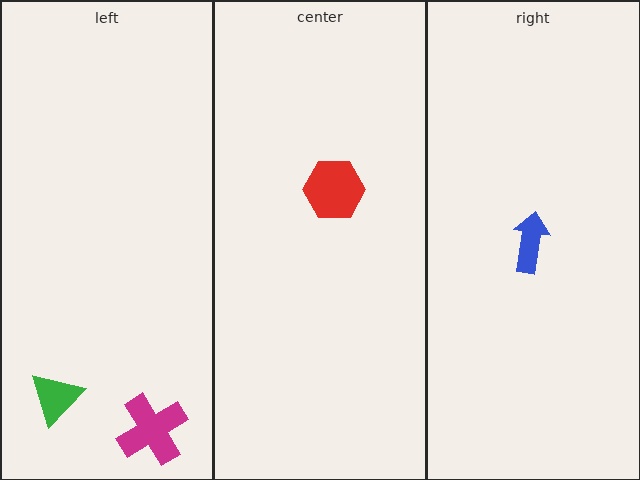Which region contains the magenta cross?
The left region.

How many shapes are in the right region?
1.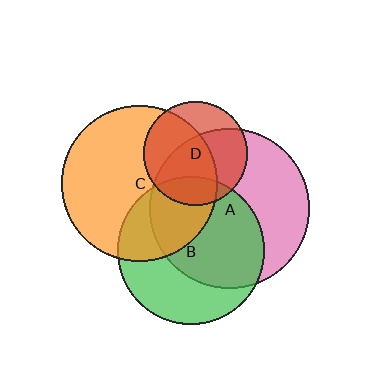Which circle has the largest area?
Circle A (pink).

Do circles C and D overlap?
Yes.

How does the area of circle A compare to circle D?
Approximately 2.3 times.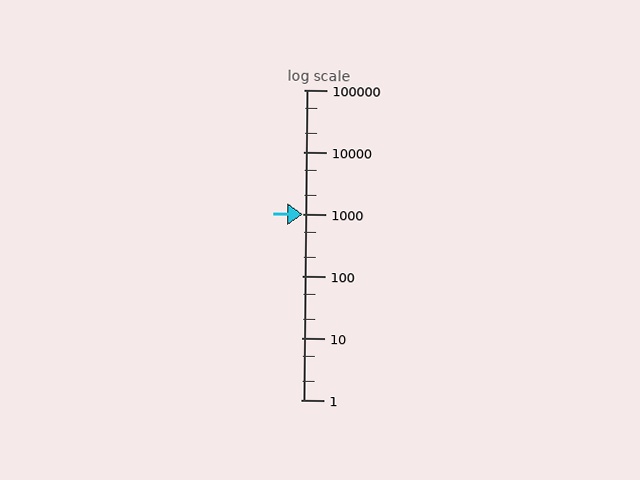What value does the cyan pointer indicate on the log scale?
The pointer indicates approximately 990.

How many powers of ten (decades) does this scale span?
The scale spans 5 decades, from 1 to 100000.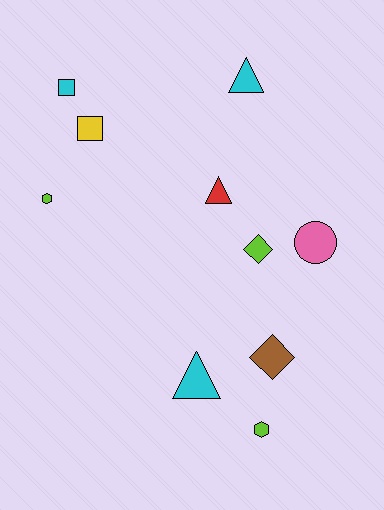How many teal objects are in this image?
There are no teal objects.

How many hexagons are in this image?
There are 2 hexagons.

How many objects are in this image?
There are 10 objects.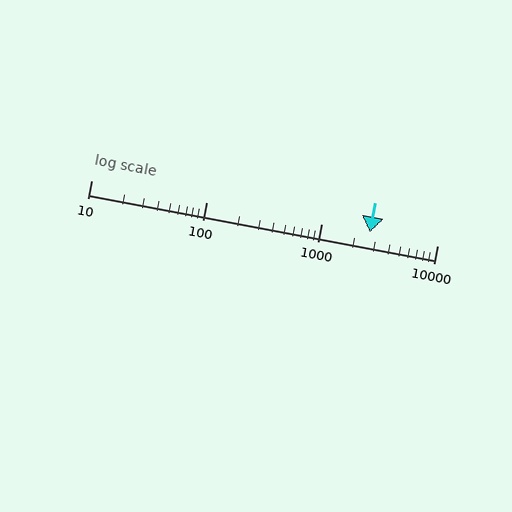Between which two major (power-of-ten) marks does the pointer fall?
The pointer is between 1000 and 10000.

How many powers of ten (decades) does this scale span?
The scale spans 3 decades, from 10 to 10000.